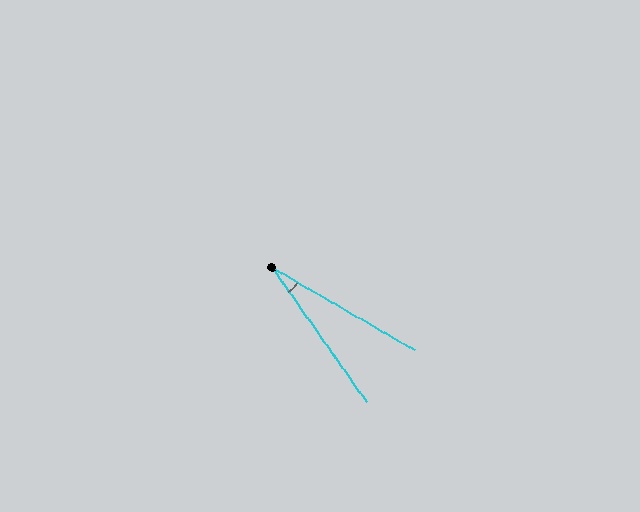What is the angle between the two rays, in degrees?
Approximately 25 degrees.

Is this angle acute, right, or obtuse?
It is acute.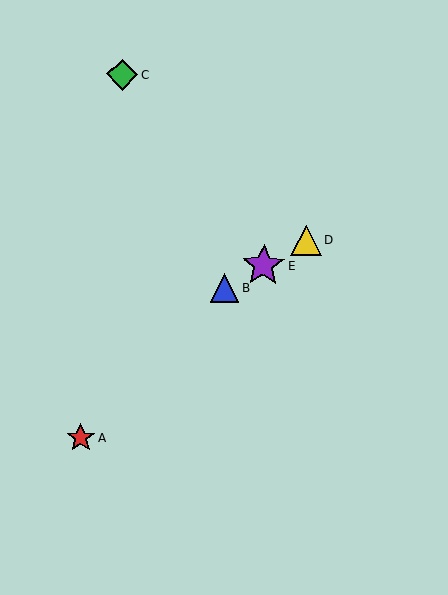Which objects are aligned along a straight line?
Objects B, D, E are aligned along a straight line.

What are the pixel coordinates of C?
Object C is at (122, 74).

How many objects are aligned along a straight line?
3 objects (B, D, E) are aligned along a straight line.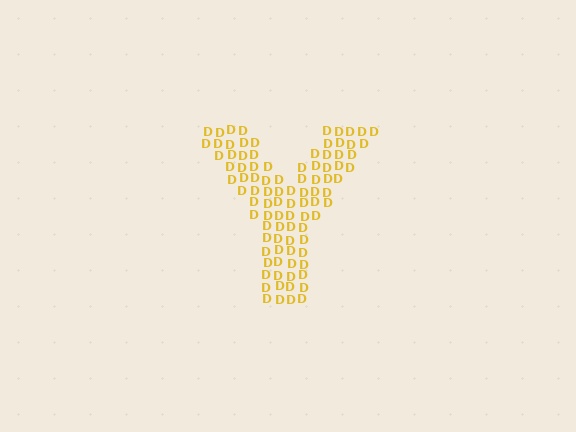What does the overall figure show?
The overall figure shows the letter Y.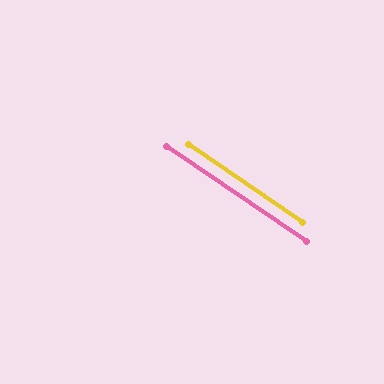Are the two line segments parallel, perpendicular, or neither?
Parallel — their directions differ by only 0.2°.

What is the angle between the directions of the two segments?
Approximately 0 degrees.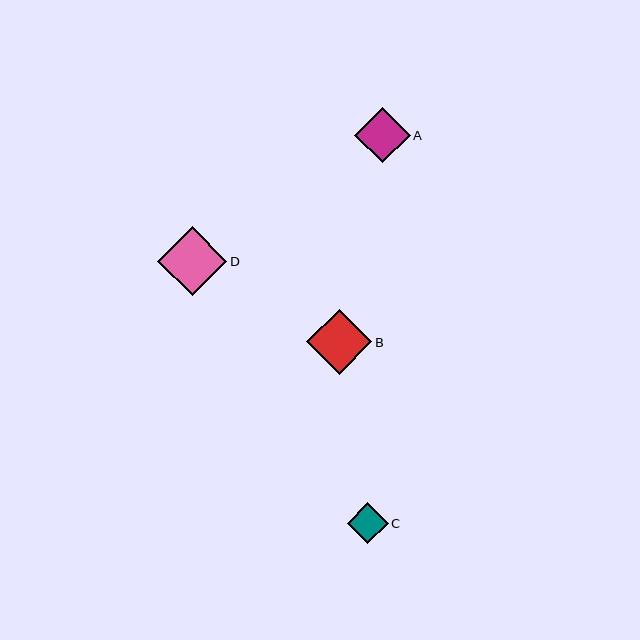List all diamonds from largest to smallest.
From largest to smallest: D, B, A, C.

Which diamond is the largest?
Diamond D is the largest with a size of approximately 69 pixels.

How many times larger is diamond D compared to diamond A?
Diamond D is approximately 1.3 times the size of diamond A.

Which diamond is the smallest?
Diamond C is the smallest with a size of approximately 41 pixels.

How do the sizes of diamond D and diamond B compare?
Diamond D and diamond B are approximately the same size.